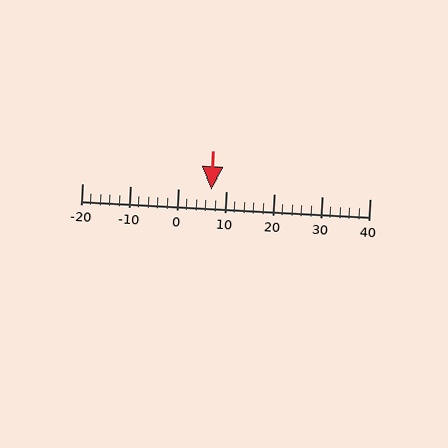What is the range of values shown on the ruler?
The ruler shows values from -20 to 40.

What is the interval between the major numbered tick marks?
The major tick marks are spaced 10 units apart.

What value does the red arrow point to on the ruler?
The red arrow points to approximately 7.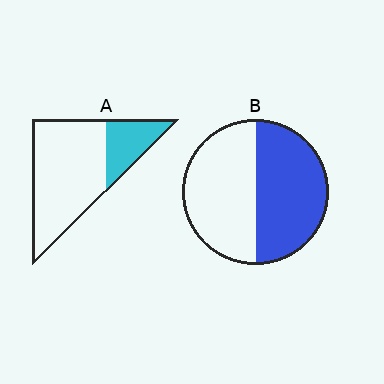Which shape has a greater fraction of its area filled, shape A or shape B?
Shape B.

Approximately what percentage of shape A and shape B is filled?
A is approximately 25% and B is approximately 50%.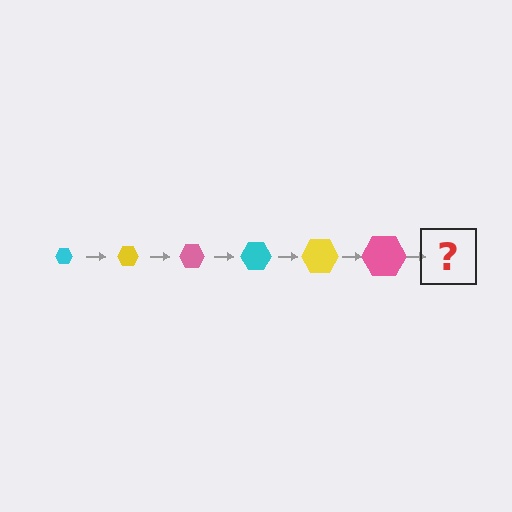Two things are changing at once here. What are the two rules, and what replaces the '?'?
The two rules are that the hexagon grows larger each step and the color cycles through cyan, yellow, and pink. The '?' should be a cyan hexagon, larger than the previous one.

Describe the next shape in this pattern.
It should be a cyan hexagon, larger than the previous one.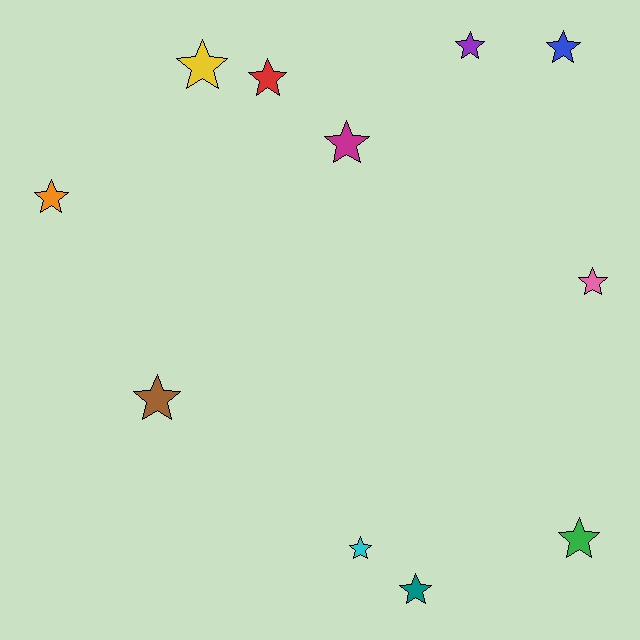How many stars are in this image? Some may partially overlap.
There are 11 stars.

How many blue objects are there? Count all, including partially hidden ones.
There is 1 blue object.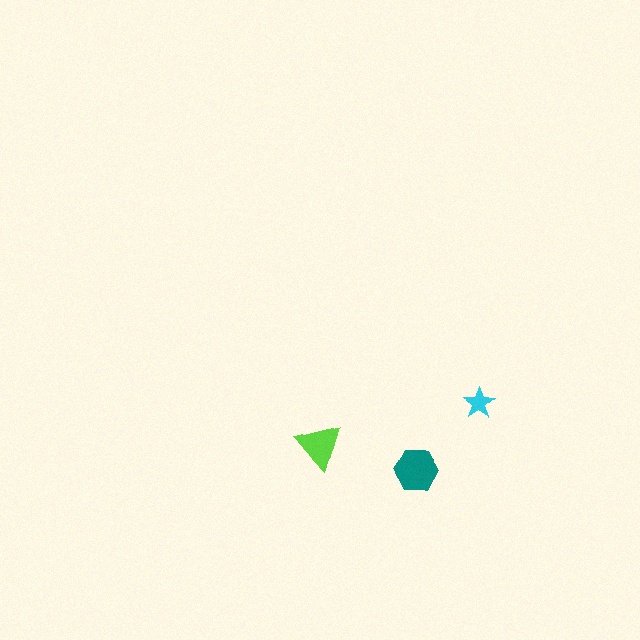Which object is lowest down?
The teal hexagon is bottommost.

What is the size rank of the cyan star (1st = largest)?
3rd.